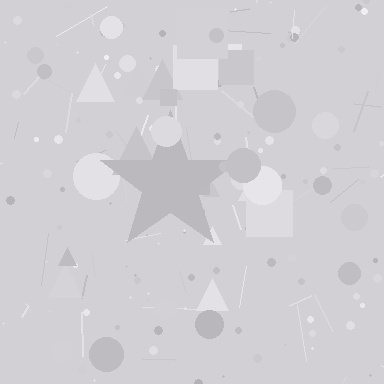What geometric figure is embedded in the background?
A star is embedded in the background.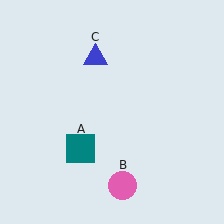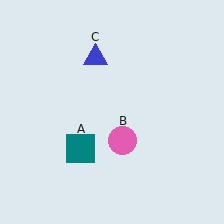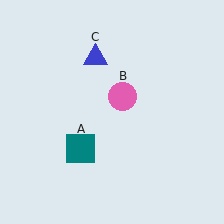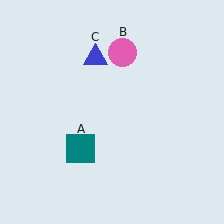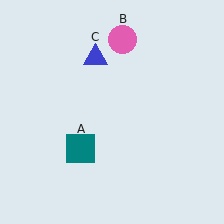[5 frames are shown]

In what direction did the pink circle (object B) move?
The pink circle (object B) moved up.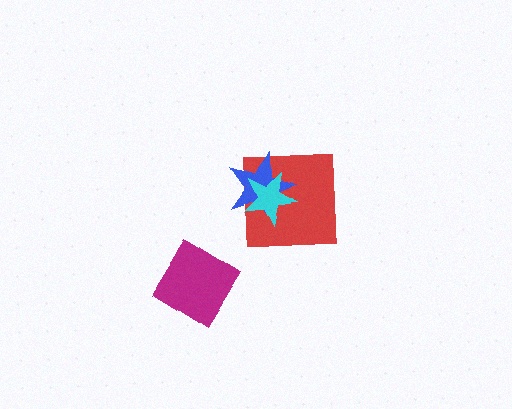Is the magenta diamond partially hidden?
No, no other shape covers it.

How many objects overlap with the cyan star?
2 objects overlap with the cyan star.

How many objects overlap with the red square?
2 objects overlap with the red square.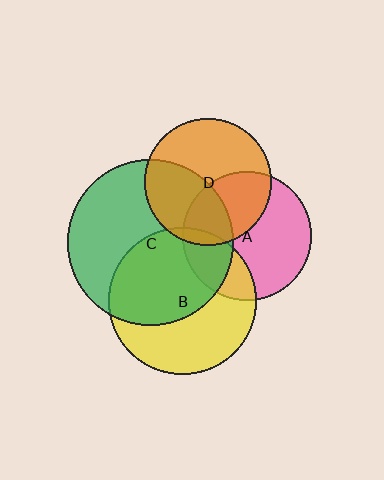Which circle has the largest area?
Circle C (green).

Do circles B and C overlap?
Yes.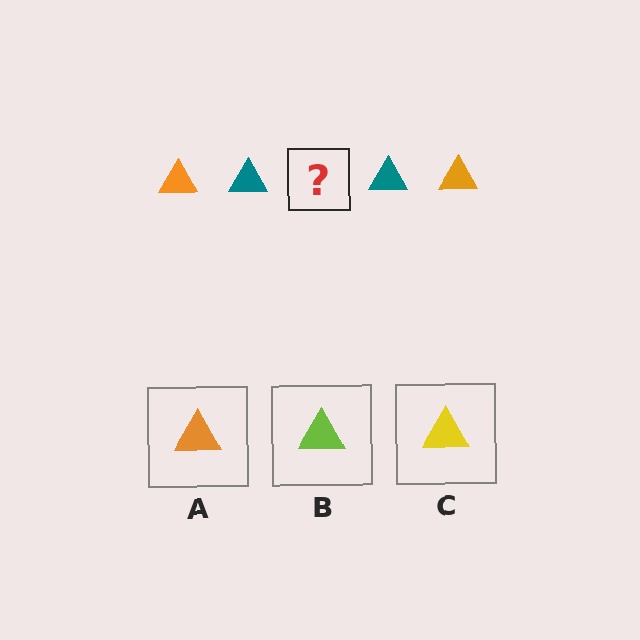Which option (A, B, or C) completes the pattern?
A.